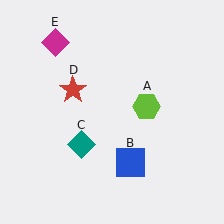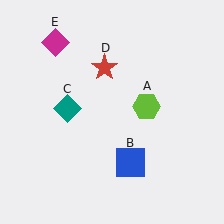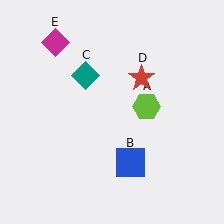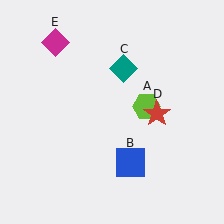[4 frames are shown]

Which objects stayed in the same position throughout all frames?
Lime hexagon (object A) and blue square (object B) and magenta diamond (object E) remained stationary.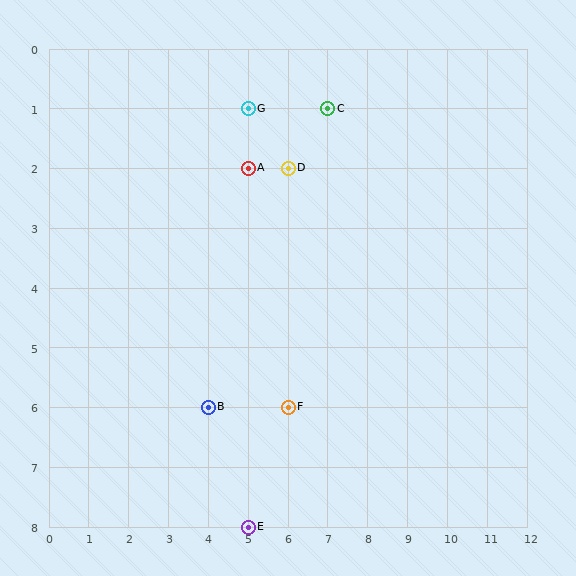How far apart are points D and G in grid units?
Points D and G are 1 column and 1 row apart (about 1.4 grid units diagonally).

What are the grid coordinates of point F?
Point F is at grid coordinates (6, 6).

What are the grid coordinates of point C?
Point C is at grid coordinates (7, 1).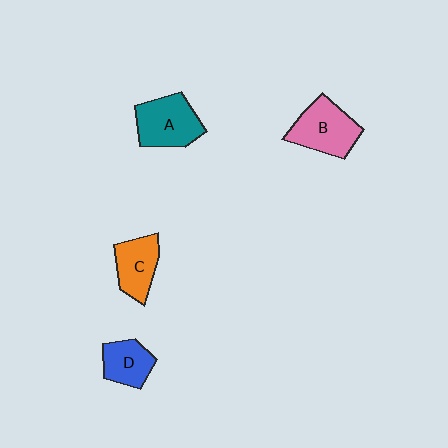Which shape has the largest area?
Shape B (pink).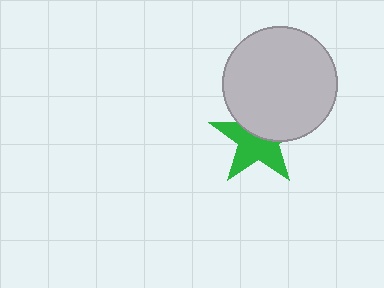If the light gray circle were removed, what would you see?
You would see the complete green star.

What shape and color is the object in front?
The object in front is a light gray circle.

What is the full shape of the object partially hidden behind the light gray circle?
The partially hidden object is a green star.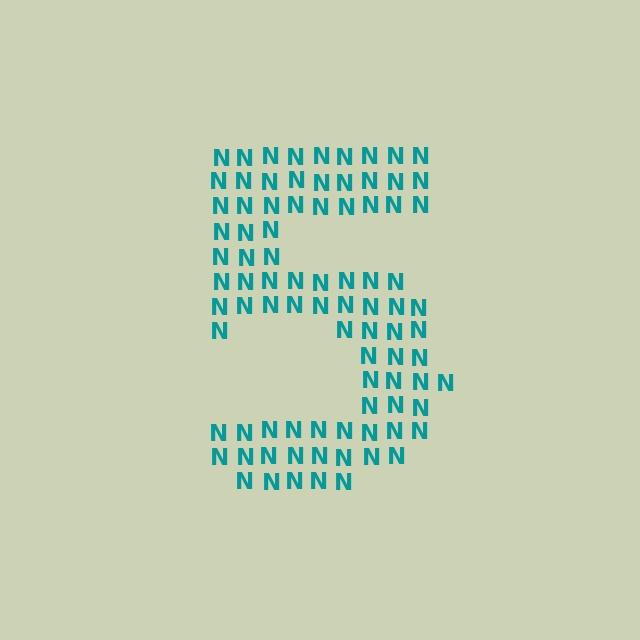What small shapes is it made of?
It is made of small letter N's.